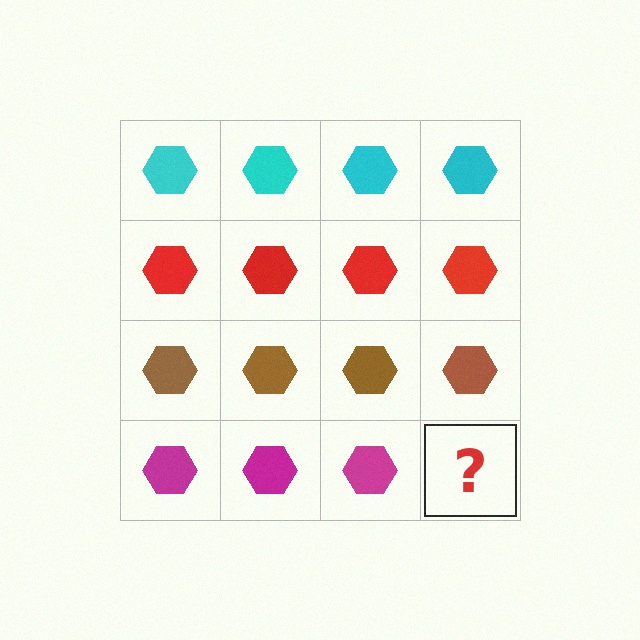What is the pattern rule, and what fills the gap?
The rule is that each row has a consistent color. The gap should be filled with a magenta hexagon.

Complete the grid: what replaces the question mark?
The question mark should be replaced with a magenta hexagon.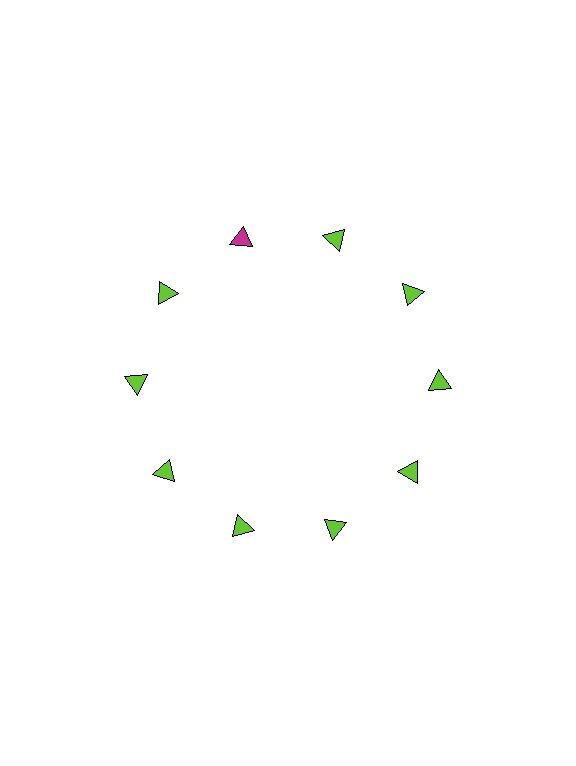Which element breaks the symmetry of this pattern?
The magenta triangle at roughly the 11 o'clock position breaks the symmetry. All other shapes are lime triangles.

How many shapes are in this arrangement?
There are 10 shapes arranged in a ring pattern.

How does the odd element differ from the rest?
It has a different color: magenta instead of lime.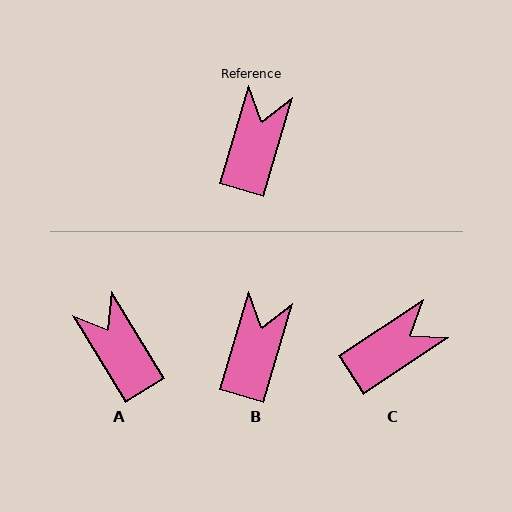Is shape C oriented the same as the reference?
No, it is off by about 40 degrees.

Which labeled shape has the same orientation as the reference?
B.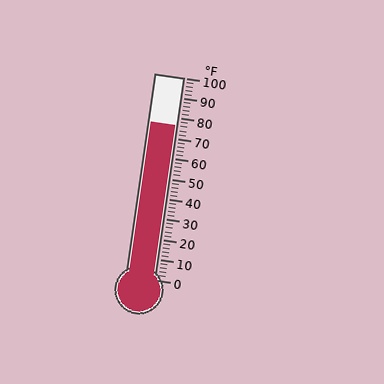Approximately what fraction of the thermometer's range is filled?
The thermometer is filled to approximately 75% of its range.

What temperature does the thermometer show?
The thermometer shows approximately 76°F.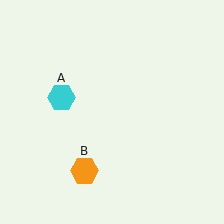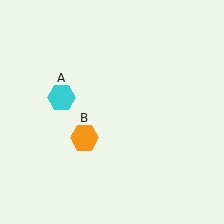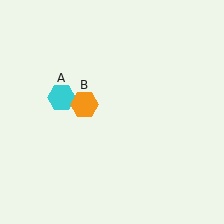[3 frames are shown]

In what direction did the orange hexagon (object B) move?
The orange hexagon (object B) moved up.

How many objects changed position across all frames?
1 object changed position: orange hexagon (object B).